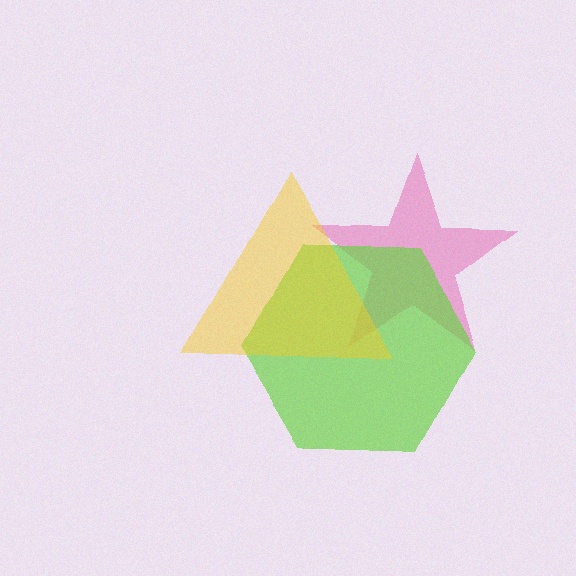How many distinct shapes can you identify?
There are 3 distinct shapes: a pink star, a lime hexagon, a yellow triangle.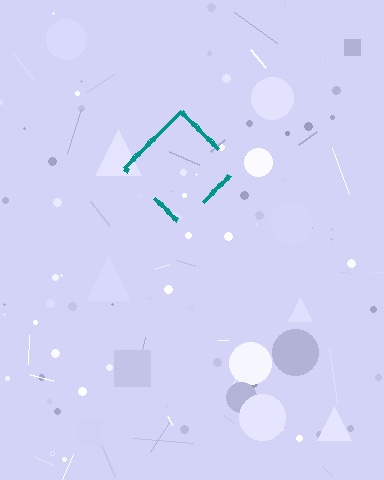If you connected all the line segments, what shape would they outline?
They would outline a diamond.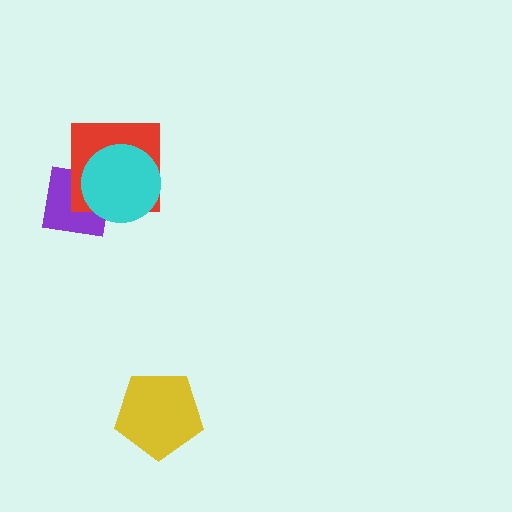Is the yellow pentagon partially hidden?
No, no other shape covers it.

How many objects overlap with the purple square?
2 objects overlap with the purple square.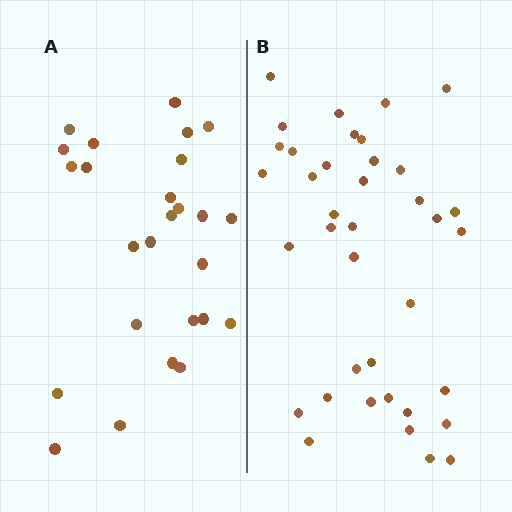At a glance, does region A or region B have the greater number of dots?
Region B (the right region) has more dots.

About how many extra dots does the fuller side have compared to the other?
Region B has roughly 12 or so more dots than region A.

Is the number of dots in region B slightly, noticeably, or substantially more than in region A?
Region B has substantially more. The ratio is roughly 1.5 to 1.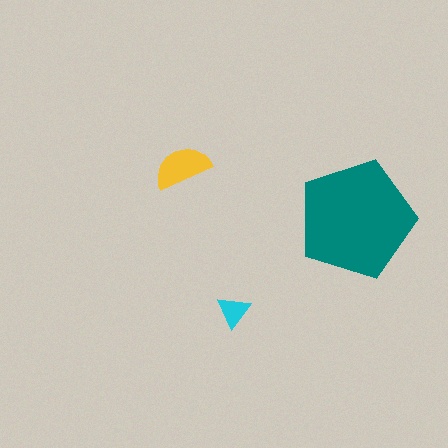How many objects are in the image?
There are 3 objects in the image.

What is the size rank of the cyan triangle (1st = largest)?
3rd.